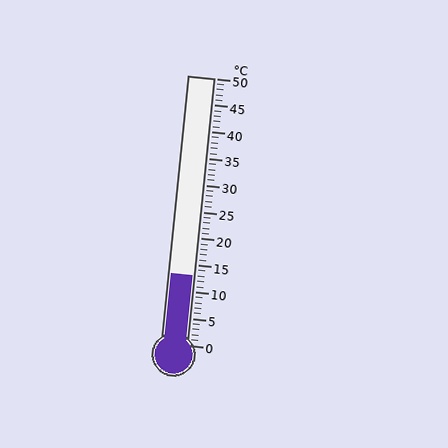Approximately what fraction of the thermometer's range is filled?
The thermometer is filled to approximately 25% of its range.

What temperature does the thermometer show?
The thermometer shows approximately 13°C.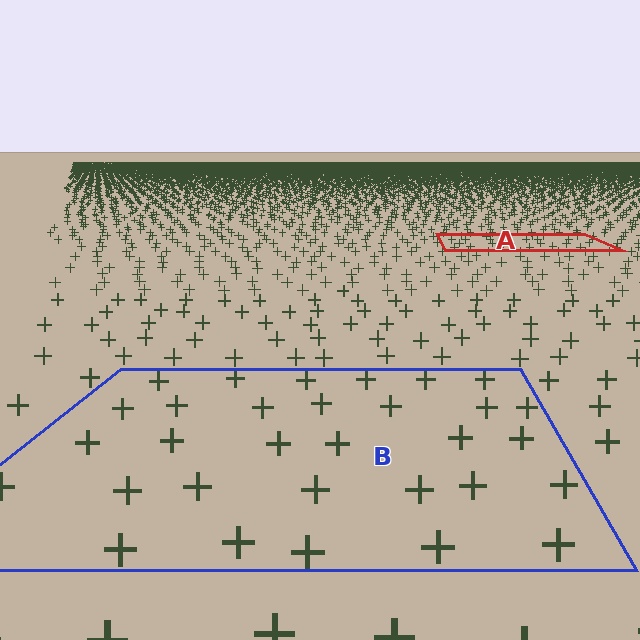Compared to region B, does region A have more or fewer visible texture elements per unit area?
Region A has more texture elements per unit area — they are packed more densely because it is farther away.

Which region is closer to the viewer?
Region B is closer. The texture elements there are larger and more spread out.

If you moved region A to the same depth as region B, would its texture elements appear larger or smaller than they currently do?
They would appear larger. At a closer depth, the same texture elements are projected at a bigger on-screen size.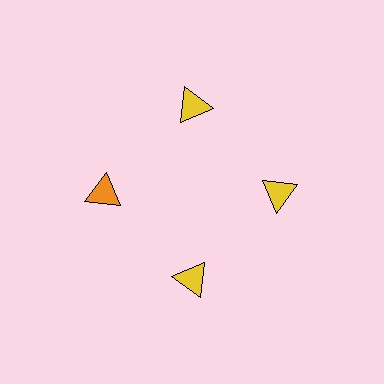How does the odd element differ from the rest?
It has a different color: orange instead of yellow.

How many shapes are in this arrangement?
There are 4 shapes arranged in a ring pattern.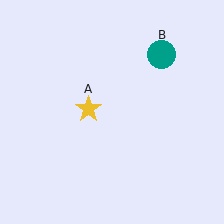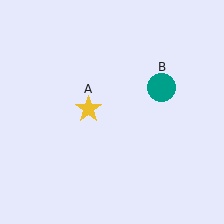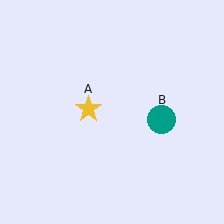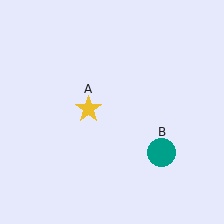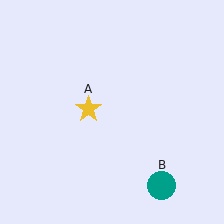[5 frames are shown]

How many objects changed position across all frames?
1 object changed position: teal circle (object B).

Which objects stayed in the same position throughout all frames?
Yellow star (object A) remained stationary.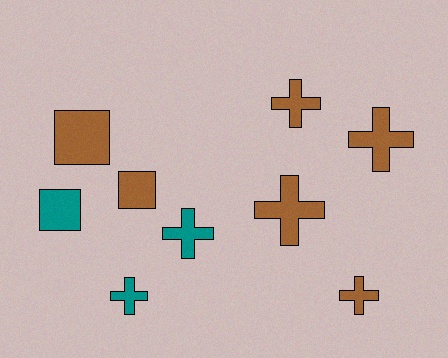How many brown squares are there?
There are 2 brown squares.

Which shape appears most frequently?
Cross, with 6 objects.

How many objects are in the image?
There are 9 objects.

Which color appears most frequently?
Brown, with 6 objects.